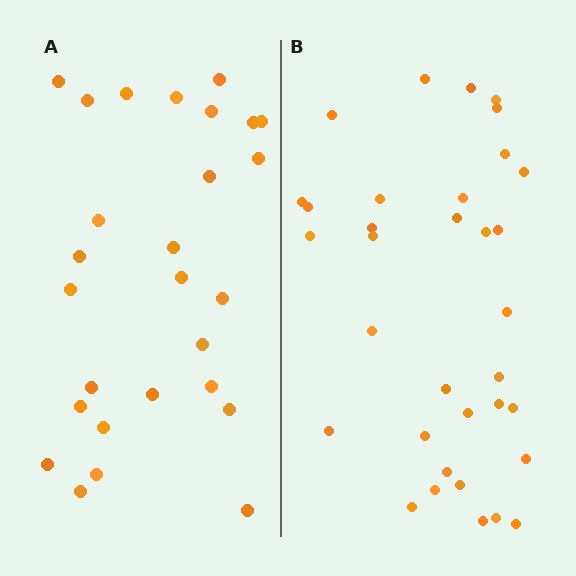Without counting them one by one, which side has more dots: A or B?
Region B (the right region) has more dots.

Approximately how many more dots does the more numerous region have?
Region B has roughly 8 or so more dots than region A.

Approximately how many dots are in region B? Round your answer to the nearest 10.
About 30 dots. (The exact count is 34, which rounds to 30.)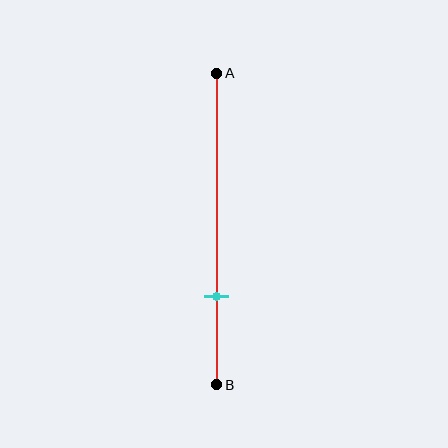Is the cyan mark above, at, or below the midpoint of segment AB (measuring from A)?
The cyan mark is below the midpoint of segment AB.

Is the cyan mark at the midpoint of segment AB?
No, the mark is at about 70% from A, not at the 50% midpoint.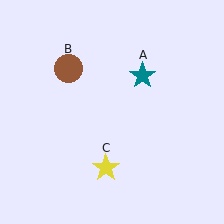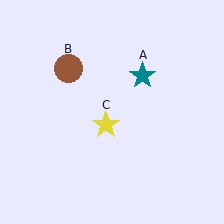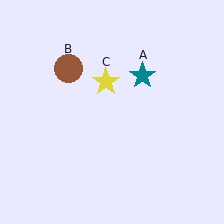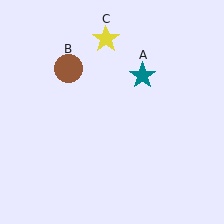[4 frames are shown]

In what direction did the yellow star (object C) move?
The yellow star (object C) moved up.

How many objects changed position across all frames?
1 object changed position: yellow star (object C).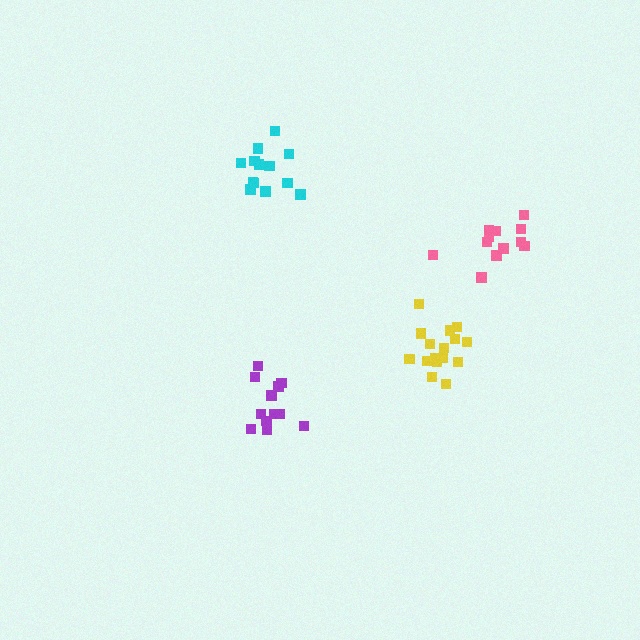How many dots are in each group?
Group 1: 13 dots, Group 2: 16 dots, Group 3: 12 dots, Group 4: 13 dots (54 total).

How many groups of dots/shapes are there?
There are 4 groups.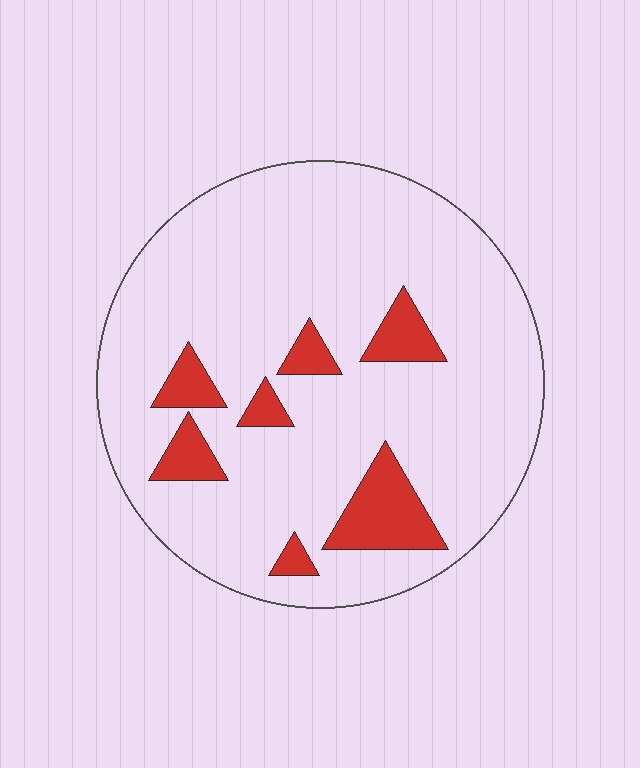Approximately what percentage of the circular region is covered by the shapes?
Approximately 15%.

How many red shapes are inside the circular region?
7.